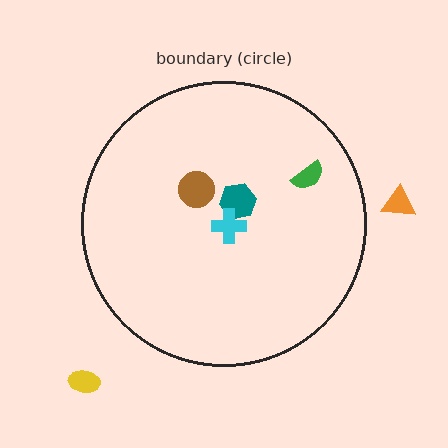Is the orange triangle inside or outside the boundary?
Outside.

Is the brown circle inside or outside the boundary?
Inside.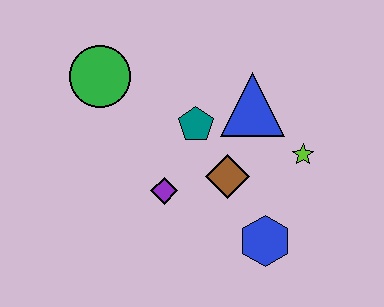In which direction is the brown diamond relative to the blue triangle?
The brown diamond is below the blue triangle.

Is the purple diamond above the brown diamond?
No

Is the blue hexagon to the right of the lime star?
No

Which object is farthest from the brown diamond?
The green circle is farthest from the brown diamond.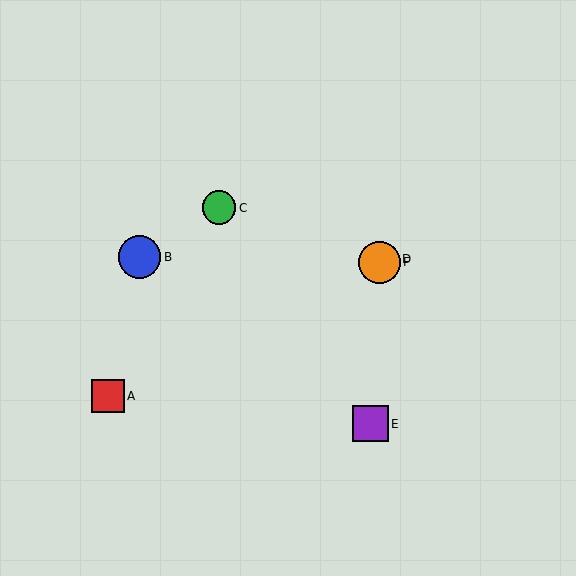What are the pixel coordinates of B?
Object B is at (140, 257).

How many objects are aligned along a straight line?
3 objects (A, D, F) are aligned along a straight line.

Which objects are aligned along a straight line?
Objects A, D, F are aligned along a straight line.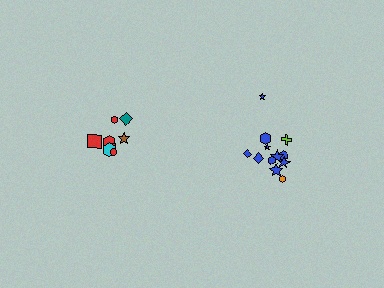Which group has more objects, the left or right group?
The right group.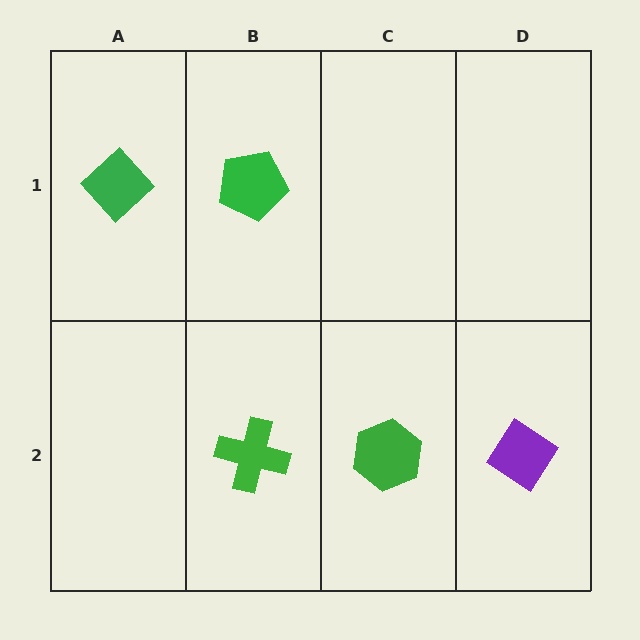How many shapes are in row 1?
2 shapes.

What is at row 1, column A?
A green diamond.